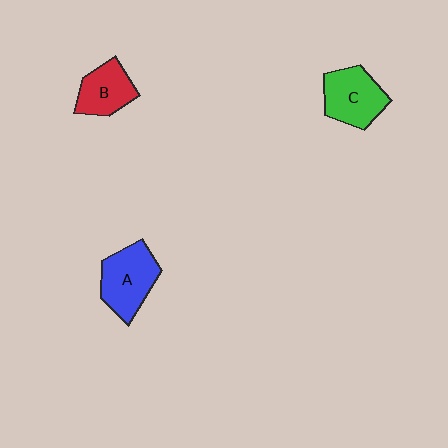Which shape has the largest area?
Shape A (blue).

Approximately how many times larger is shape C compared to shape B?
Approximately 1.2 times.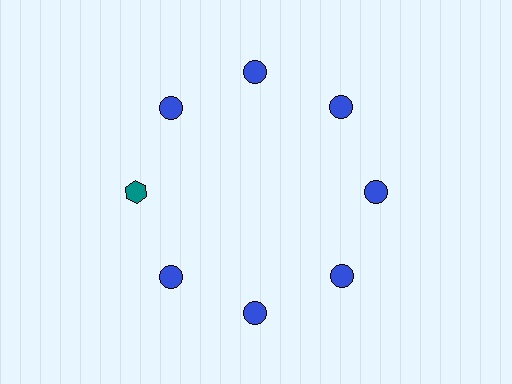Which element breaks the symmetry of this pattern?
The teal hexagon at roughly the 9 o'clock position breaks the symmetry. All other shapes are blue circles.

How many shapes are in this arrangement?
There are 8 shapes arranged in a ring pattern.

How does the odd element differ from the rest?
It differs in both color (teal instead of blue) and shape (hexagon instead of circle).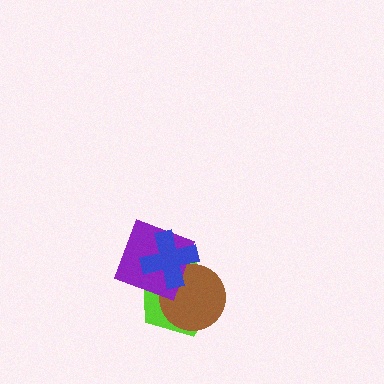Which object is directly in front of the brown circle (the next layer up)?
The purple diamond is directly in front of the brown circle.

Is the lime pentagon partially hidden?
Yes, it is partially covered by another shape.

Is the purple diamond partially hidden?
Yes, it is partially covered by another shape.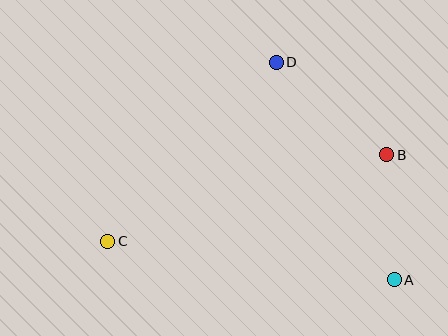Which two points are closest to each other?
Points A and B are closest to each other.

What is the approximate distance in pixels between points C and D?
The distance between C and D is approximately 246 pixels.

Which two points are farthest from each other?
Points B and C are farthest from each other.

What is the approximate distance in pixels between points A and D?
The distance between A and D is approximately 247 pixels.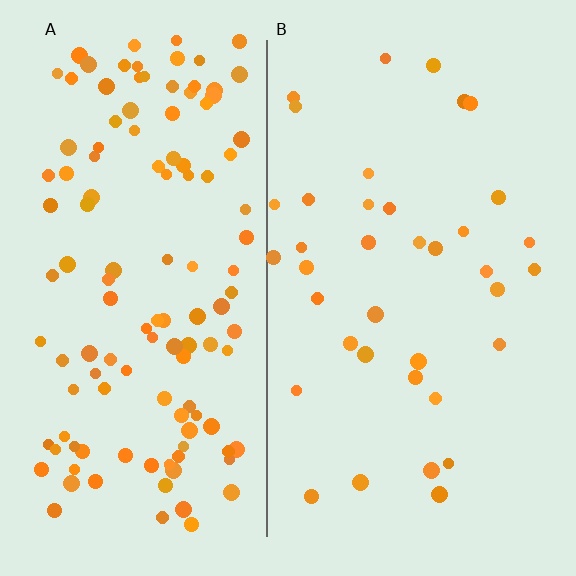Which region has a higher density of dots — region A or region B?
A (the left).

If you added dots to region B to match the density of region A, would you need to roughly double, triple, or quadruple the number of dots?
Approximately triple.